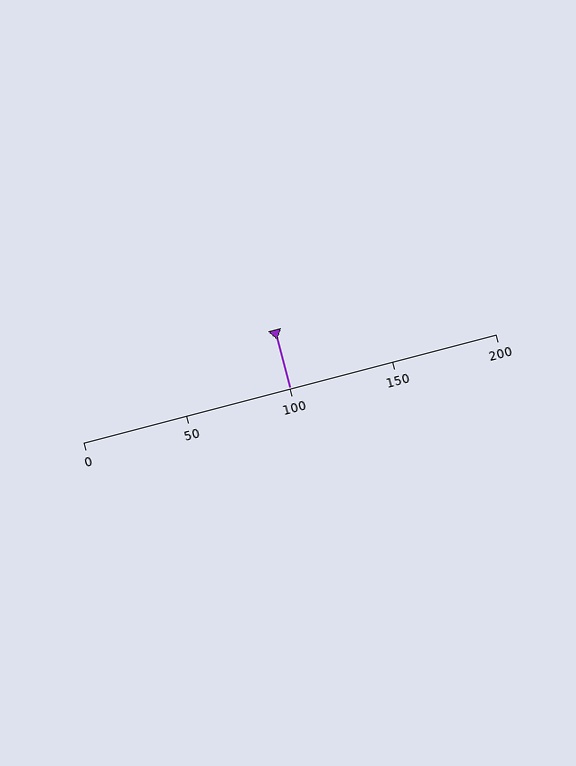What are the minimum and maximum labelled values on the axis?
The axis runs from 0 to 200.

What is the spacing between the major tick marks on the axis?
The major ticks are spaced 50 apart.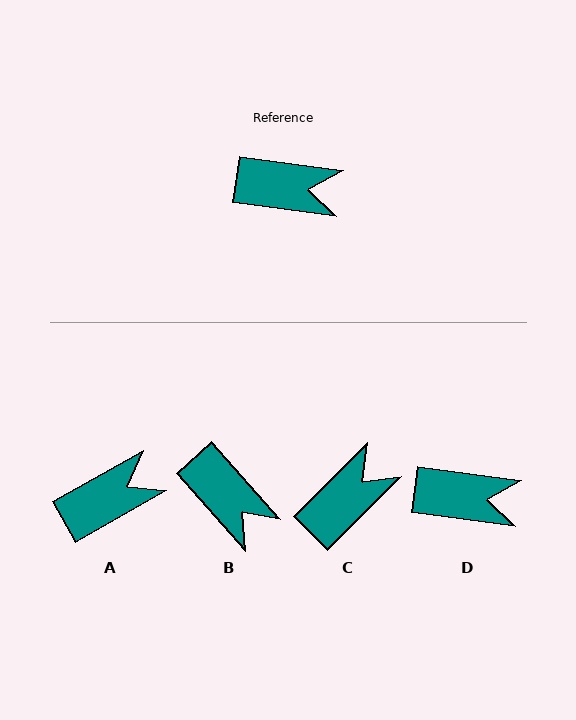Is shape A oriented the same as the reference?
No, it is off by about 37 degrees.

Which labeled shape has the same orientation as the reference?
D.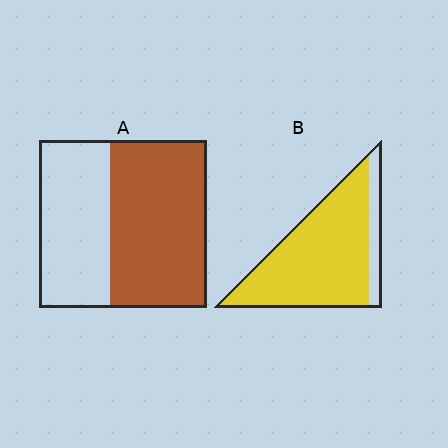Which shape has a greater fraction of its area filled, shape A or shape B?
Shape B.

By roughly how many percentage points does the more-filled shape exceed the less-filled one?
By roughly 25 percentage points (B over A).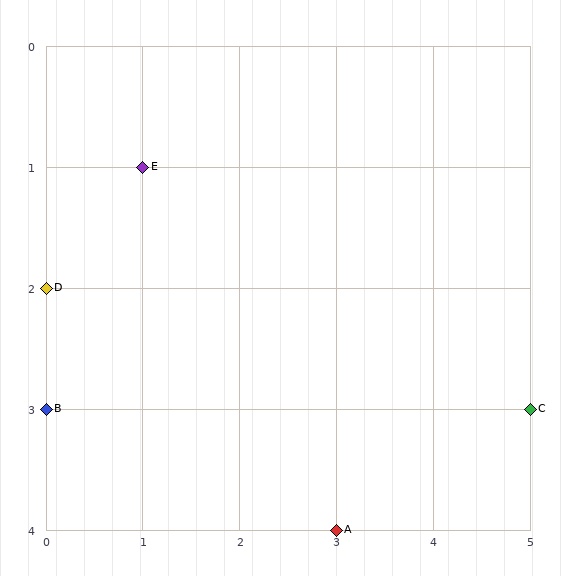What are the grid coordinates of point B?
Point B is at grid coordinates (0, 3).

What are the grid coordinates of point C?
Point C is at grid coordinates (5, 3).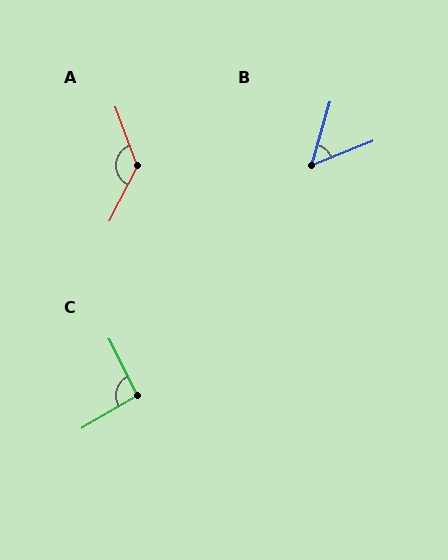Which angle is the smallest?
B, at approximately 52 degrees.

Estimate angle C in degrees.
Approximately 93 degrees.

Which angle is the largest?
A, at approximately 132 degrees.